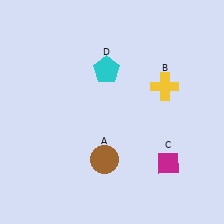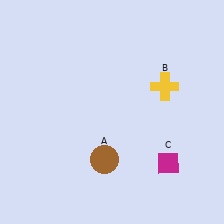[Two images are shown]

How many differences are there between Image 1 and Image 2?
There is 1 difference between the two images.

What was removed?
The cyan pentagon (D) was removed in Image 2.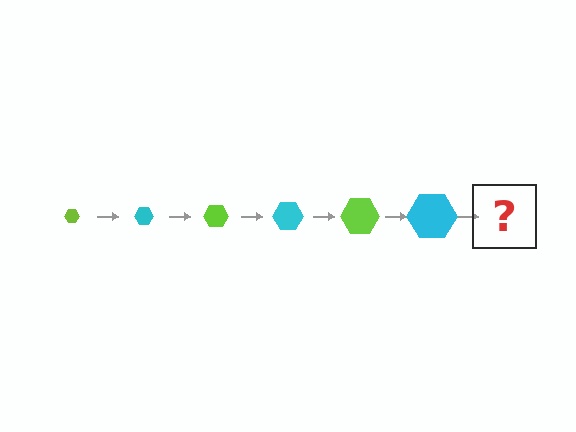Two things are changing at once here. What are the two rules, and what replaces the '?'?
The two rules are that the hexagon grows larger each step and the color cycles through lime and cyan. The '?' should be a lime hexagon, larger than the previous one.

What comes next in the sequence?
The next element should be a lime hexagon, larger than the previous one.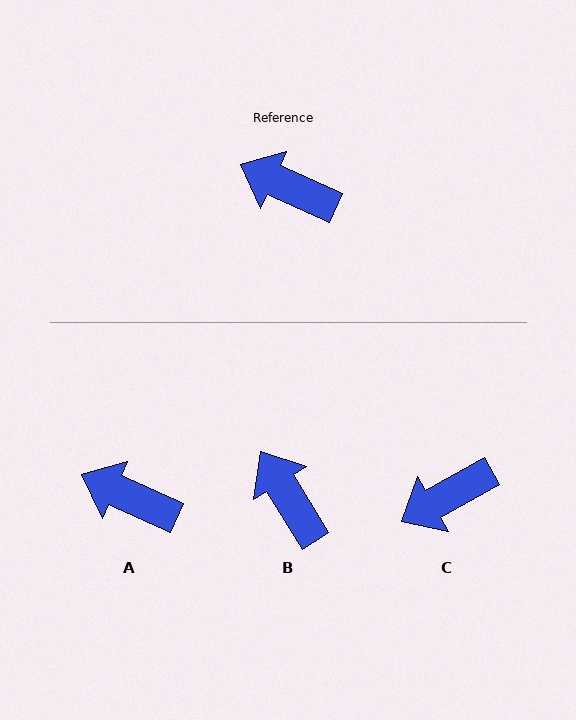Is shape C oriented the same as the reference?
No, it is off by about 54 degrees.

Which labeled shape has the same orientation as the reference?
A.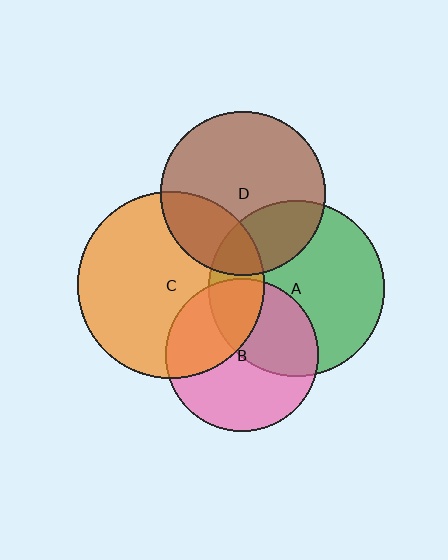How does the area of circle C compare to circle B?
Approximately 1.5 times.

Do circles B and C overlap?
Yes.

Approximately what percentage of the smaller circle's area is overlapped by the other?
Approximately 35%.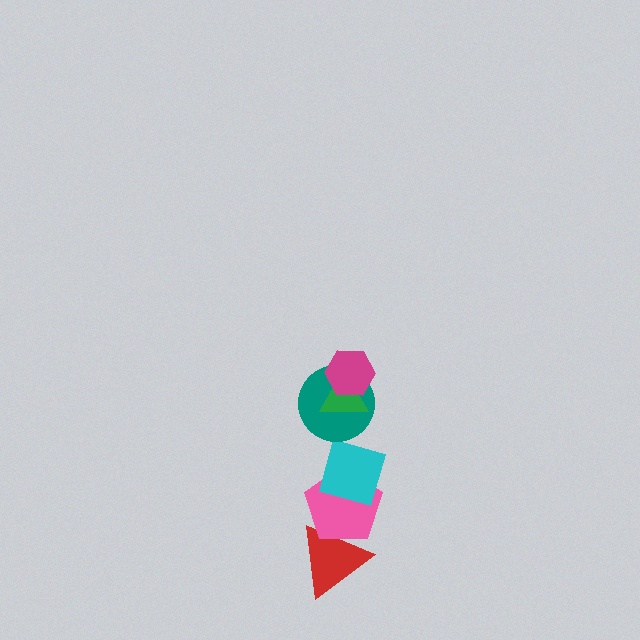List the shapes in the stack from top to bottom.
From top to bottom: the magenta hexagon, the green triangle, the teal circle, the cyan diamond, the pink pentagon, the red triangle.